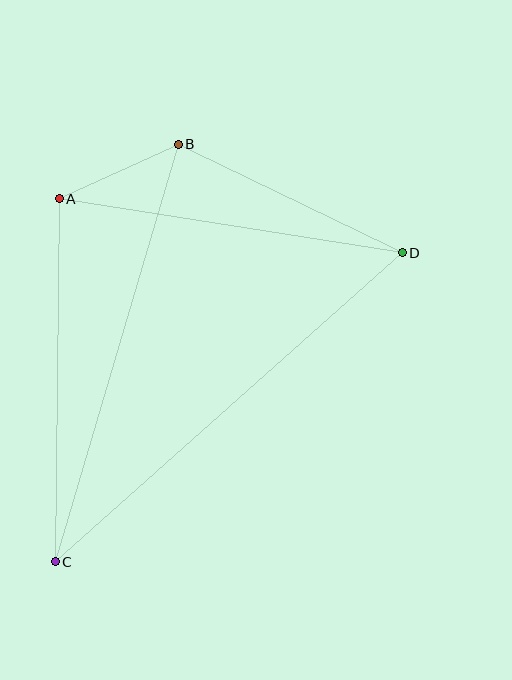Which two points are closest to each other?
Points A and B are closest to each other.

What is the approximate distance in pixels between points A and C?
The distance between A and C is approximately 363 pixels.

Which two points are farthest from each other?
Points C and D are farthest from each other.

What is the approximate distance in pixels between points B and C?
The distance between B and C is approximately 435 pixels.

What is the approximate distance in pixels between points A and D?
The distance between A and D is approximately 347 pixels.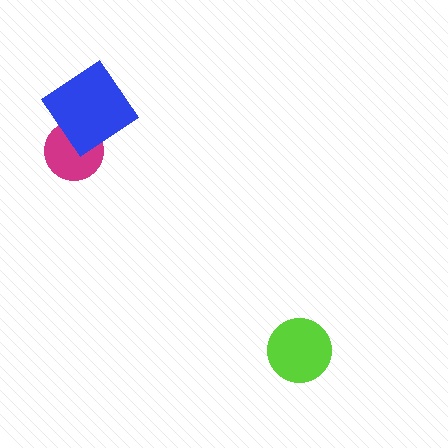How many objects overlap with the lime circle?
0 objects overlap with the lime circle.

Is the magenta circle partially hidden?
Yes, it is partially covered by another shape.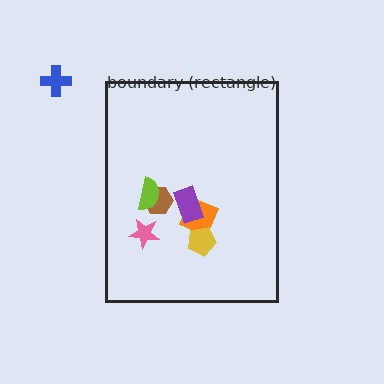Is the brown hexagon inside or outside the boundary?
Inside.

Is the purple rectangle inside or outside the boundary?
Inside.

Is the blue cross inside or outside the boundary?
Outside.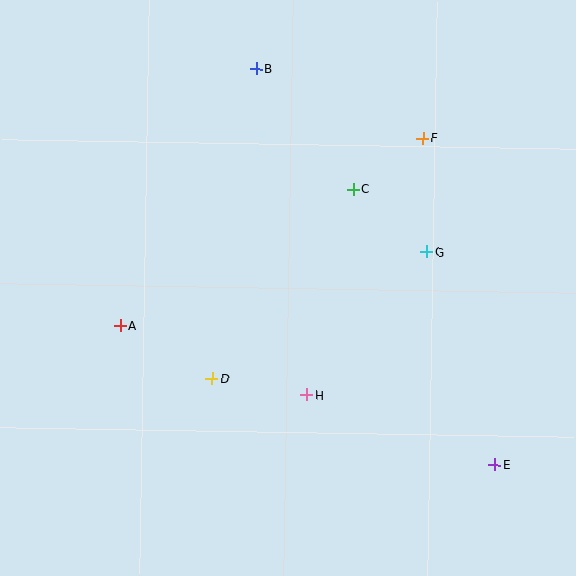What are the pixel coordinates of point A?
Point A is at (121, 326).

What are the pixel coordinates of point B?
Point B is at (256, 69).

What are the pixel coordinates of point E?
Point E is at (495, 465).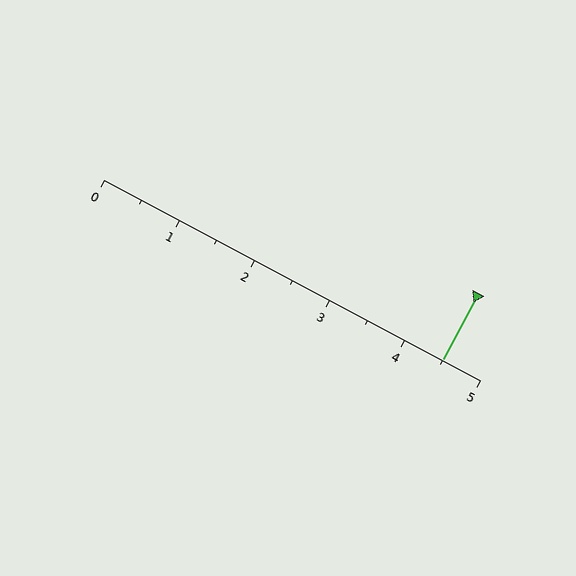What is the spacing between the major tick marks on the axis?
The major ticks are spaced 1 apart.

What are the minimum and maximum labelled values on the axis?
The axis runs from 0 to 5.